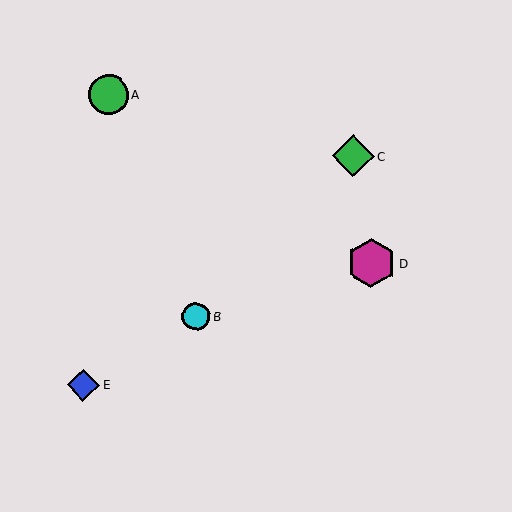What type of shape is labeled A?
Shape A is a green circle.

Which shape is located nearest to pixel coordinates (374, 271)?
The magenta hexagon (labeled D) at (371, 263) is nearest to that location.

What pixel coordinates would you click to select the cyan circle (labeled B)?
Click at (196, 316) to select the cyan circle B.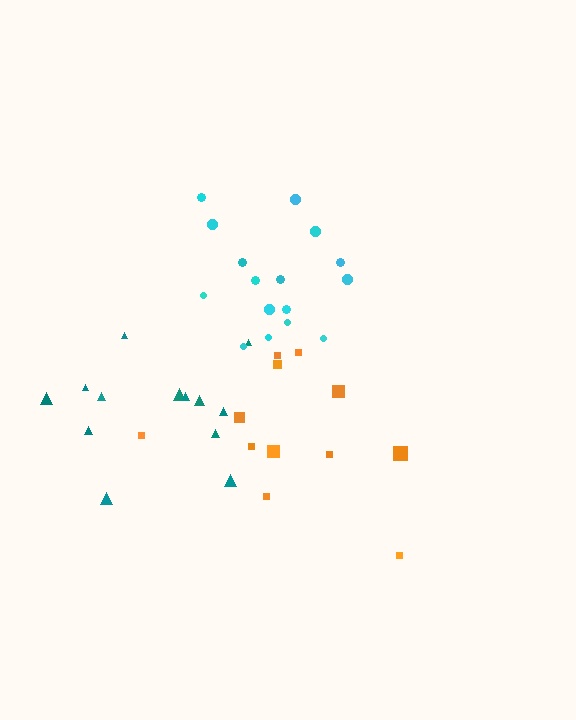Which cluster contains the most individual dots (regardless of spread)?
Cyan (16).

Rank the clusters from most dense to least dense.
cyan, teal, orange.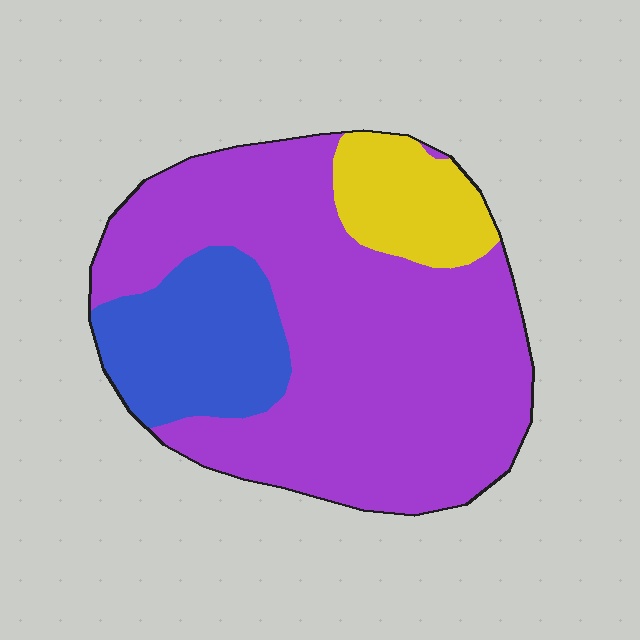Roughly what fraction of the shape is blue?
Blue covers 19% of the shape.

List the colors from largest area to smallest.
From largest to smallest: purple, blue, yellow.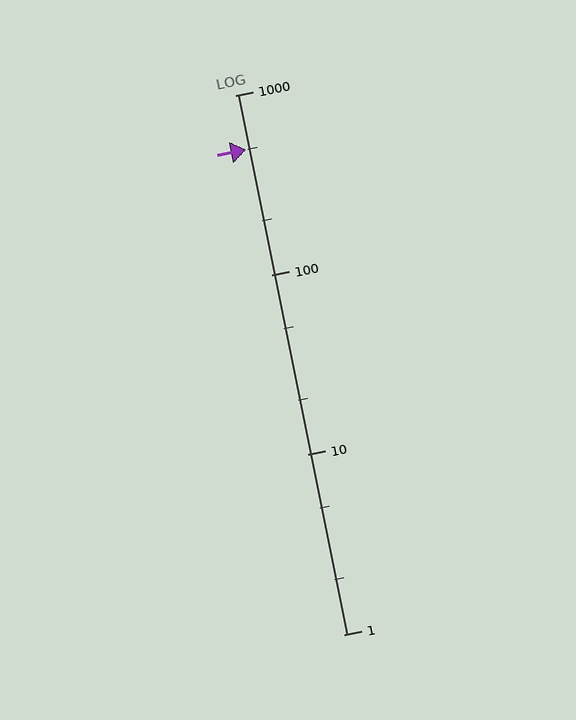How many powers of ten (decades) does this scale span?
The scale spans 3 decades, from 1 to 1000.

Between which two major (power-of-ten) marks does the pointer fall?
The pointer is between 100 and 1000.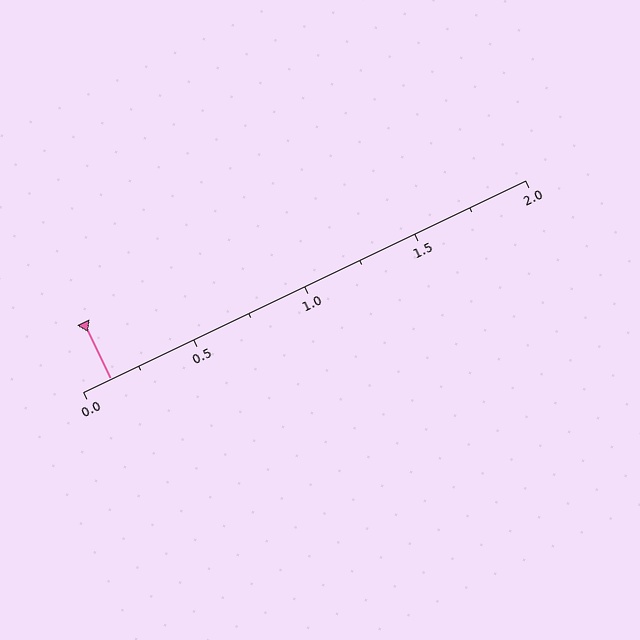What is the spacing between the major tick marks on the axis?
The major ticks are spaced 0.5 apart.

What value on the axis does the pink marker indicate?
The marker indicates approximately 0.12.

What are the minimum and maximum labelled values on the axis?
The axis runs from 0.0 to 2.0.